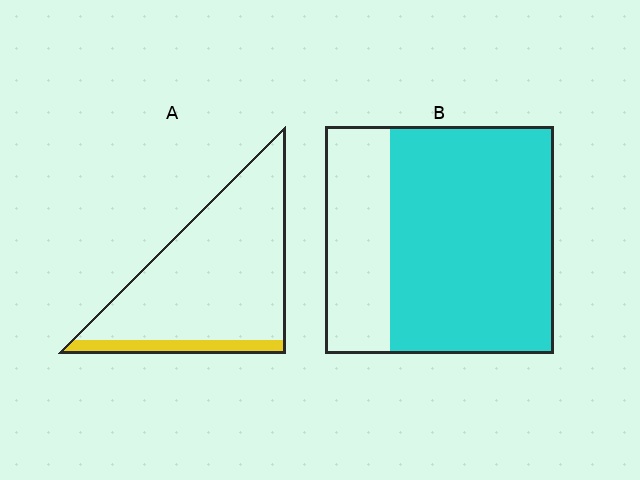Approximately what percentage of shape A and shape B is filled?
A is approximately 10% and B is approximately 70%.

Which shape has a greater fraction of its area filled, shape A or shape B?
Shape B.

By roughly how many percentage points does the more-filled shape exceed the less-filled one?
By roughly 60 percentage points (B over A).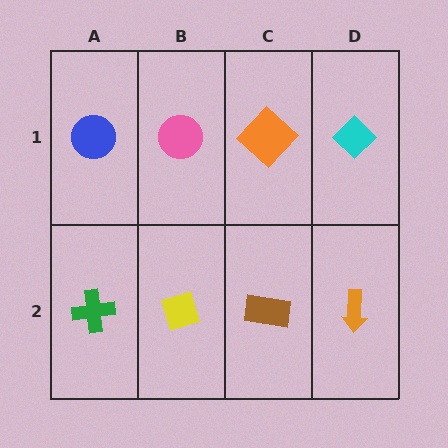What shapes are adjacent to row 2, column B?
A pink circle (row 1, column B), a green cross (row 2, column A), a brown rectangle (row 2, column C).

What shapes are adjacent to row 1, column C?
A brown rectangle (row 2, column C), a pink circle (row 1, column B), a cyan diamond (row 1, column D).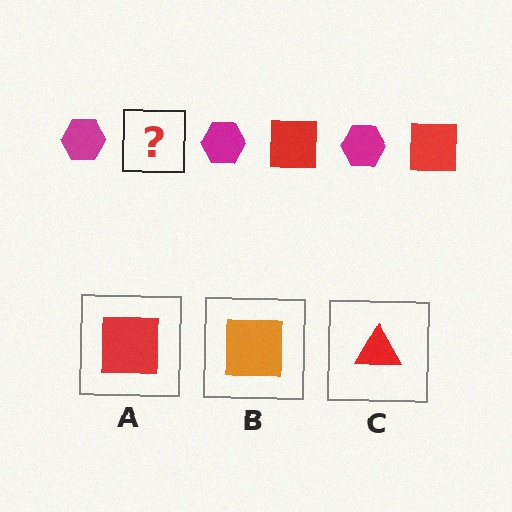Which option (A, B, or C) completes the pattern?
A.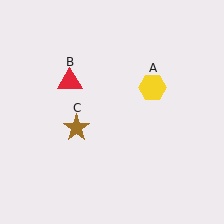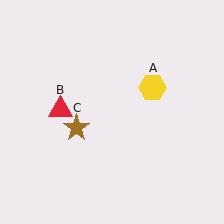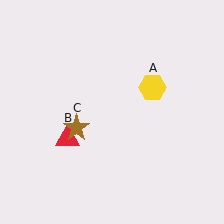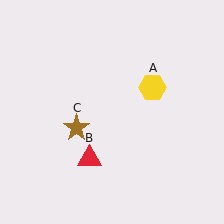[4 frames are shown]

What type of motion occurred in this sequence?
The red triangle (object B) rotated counterclockwise around the center of the scene.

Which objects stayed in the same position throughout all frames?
Yellow hexagon (object A) and brown star (object C) remained stationary.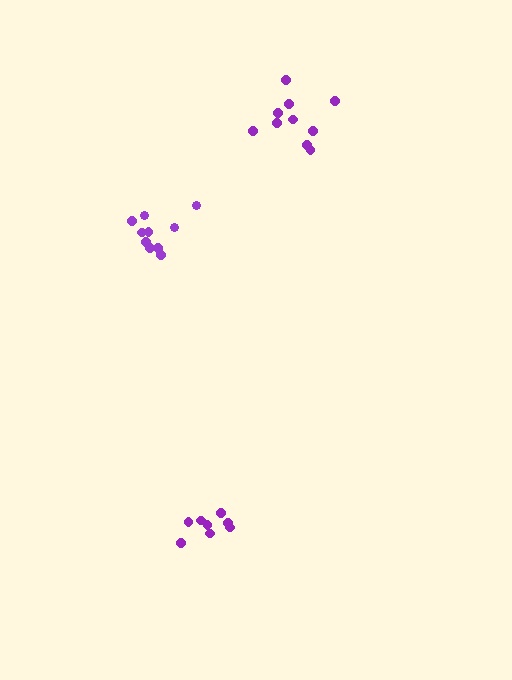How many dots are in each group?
Group 1: 10 dots, Group 2: 10 dots, Group 3: 8 dots (28 total).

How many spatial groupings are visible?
There are 3 spatial groupings.